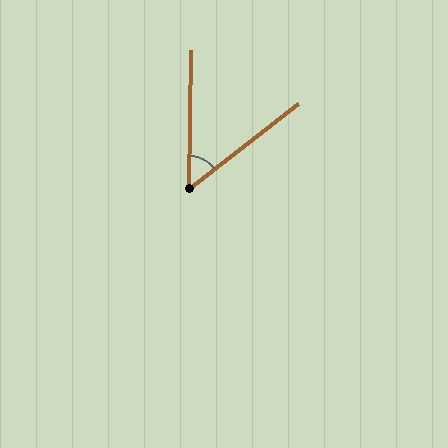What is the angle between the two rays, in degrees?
Approximately 51 degrees.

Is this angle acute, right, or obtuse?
It is acute.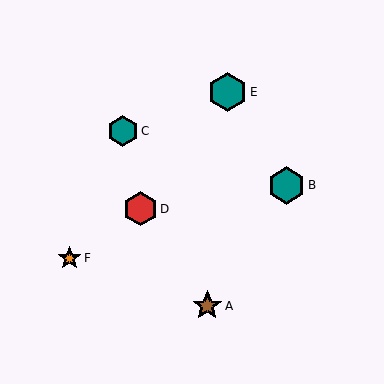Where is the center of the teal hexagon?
The center of the teal hexagon is at (123, 131).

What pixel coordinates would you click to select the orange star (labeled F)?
Click at (69, 258) to select the orange star F.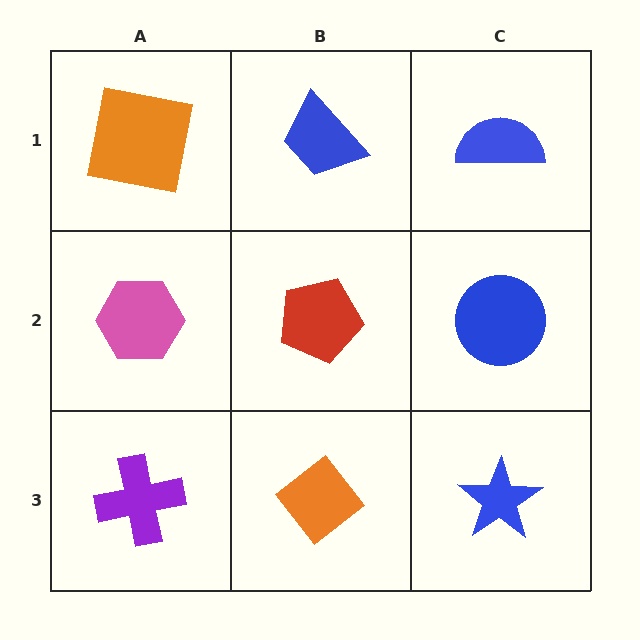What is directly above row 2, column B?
A blue trapezoid.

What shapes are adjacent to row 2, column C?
A blue semicircle (row 1, column C), a blue star (row 3, column C), a red pentagon (row 2, column B).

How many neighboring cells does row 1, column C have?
2.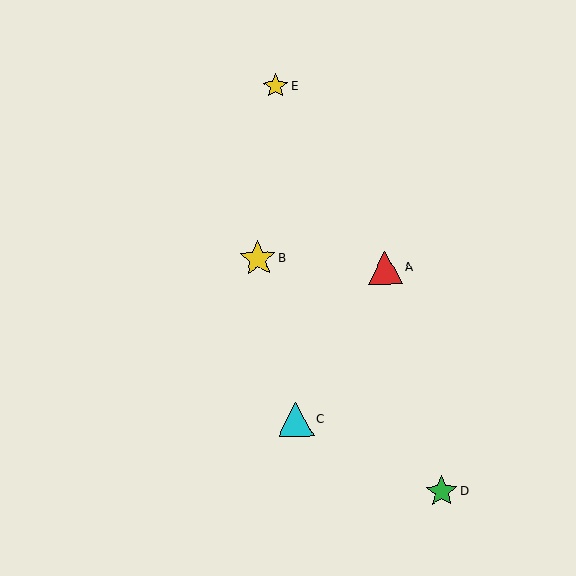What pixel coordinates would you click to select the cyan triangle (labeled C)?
Click at (296, 419) to select the cyan triangle C.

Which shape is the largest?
The yellow star (labeled B) is the largest.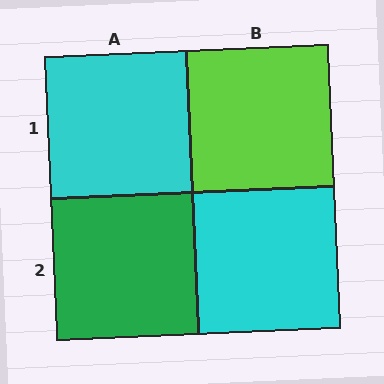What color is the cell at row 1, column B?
Lime.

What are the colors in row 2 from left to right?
Green, cyan.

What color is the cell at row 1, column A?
Cyan.